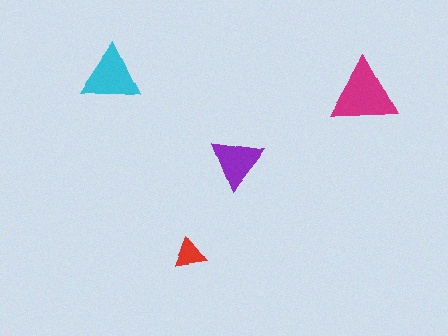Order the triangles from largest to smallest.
the magenta one, the cyan one, the purple one, the red one.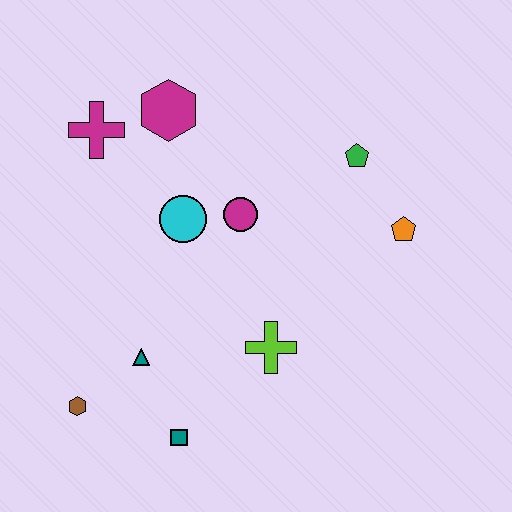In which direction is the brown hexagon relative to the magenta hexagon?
The brown hexagon is below the magenta hexagon.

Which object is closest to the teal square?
The teal triangle is closest to the teal square.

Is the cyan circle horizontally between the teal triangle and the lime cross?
Yes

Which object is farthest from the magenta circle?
The brown hexagon is farthest from the magenta circle.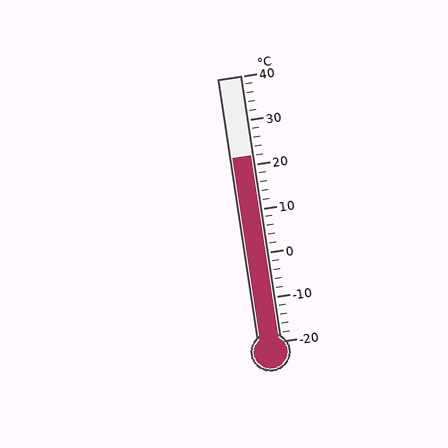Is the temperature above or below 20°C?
The temperature is above 20°C.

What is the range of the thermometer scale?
The thermometer scale ranges from -20°C to 40°C.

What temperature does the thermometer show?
The thermometer shows approximately 22°C.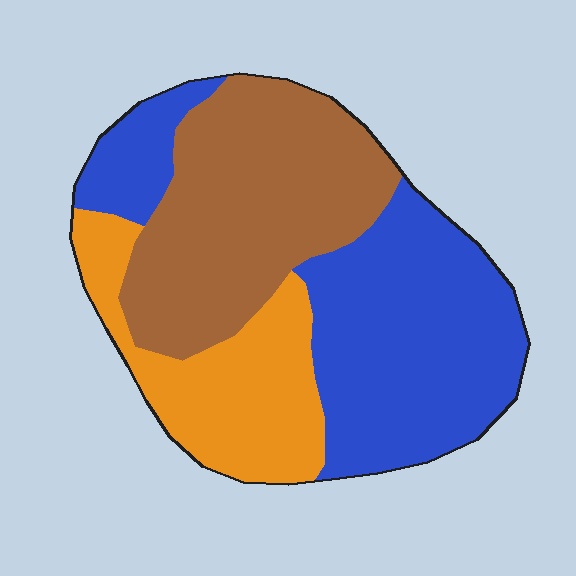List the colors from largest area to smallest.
From largest to smallest: blue, brown, orange.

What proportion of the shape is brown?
Brown covers around 35% of the shape.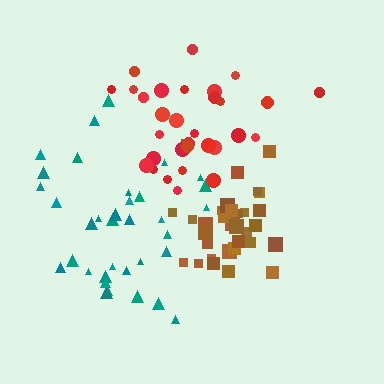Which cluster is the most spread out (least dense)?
Teal.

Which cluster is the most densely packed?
Brown.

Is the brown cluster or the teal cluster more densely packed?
Brown.